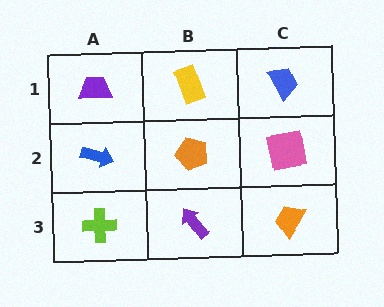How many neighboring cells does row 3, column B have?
3.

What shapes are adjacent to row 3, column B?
An orange pentagon (row 2, column B), a lime cross (row 3, column A), an orange trapezoid (row 3, column C).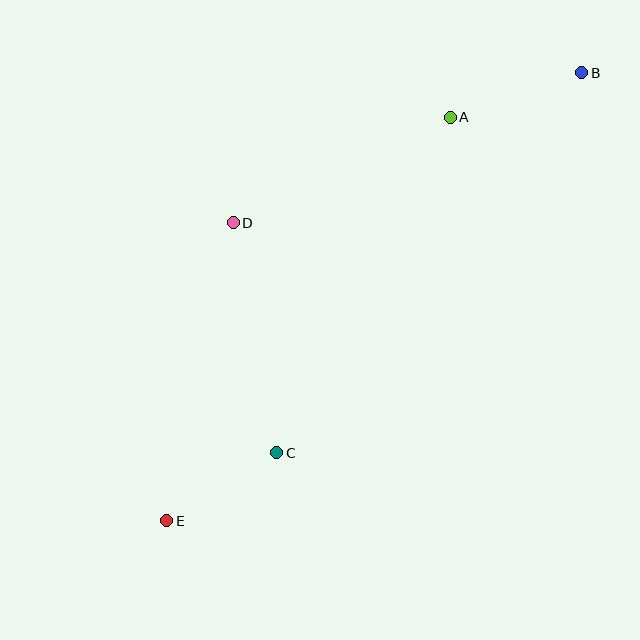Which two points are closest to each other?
Points C and E are closest to each other.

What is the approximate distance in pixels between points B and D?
The distance between B and D is approximately 379 pixels.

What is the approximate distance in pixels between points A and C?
The distance between A and C is approximately 378 pixels.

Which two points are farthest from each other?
Points B and E are farthest from each other.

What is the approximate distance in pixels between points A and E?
The distance between A and E is approximately 493 pixels.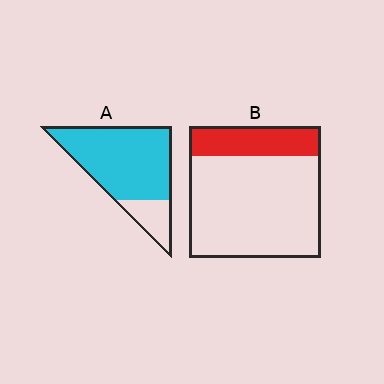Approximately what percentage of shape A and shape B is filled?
A is approximately 80% and B is approximately 25%.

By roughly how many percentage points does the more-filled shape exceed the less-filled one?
By roughly 60 percentage points (A over B).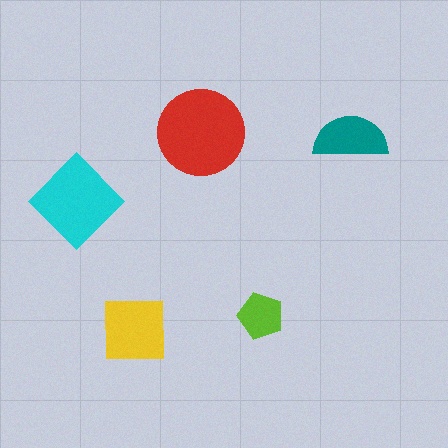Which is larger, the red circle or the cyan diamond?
The red circle.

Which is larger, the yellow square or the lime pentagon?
The yellow square.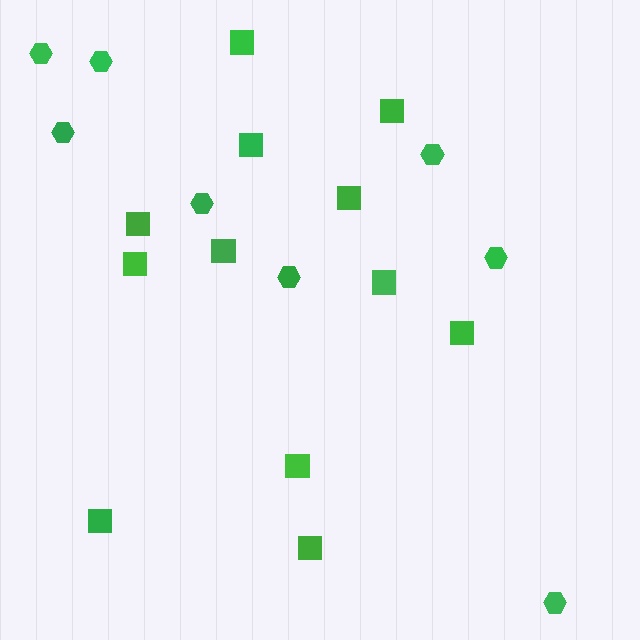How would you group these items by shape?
There are 2 groups: one group of hexagons (8) and one group of squares (12).